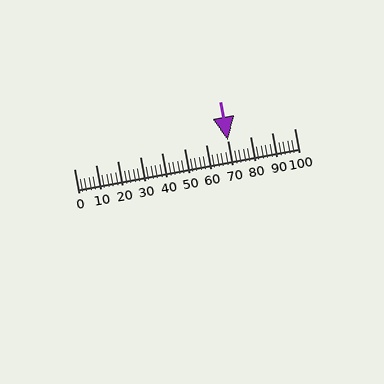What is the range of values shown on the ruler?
The ruler shows values from 0 to 100.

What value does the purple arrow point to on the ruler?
The purple arrow points to approximately 70.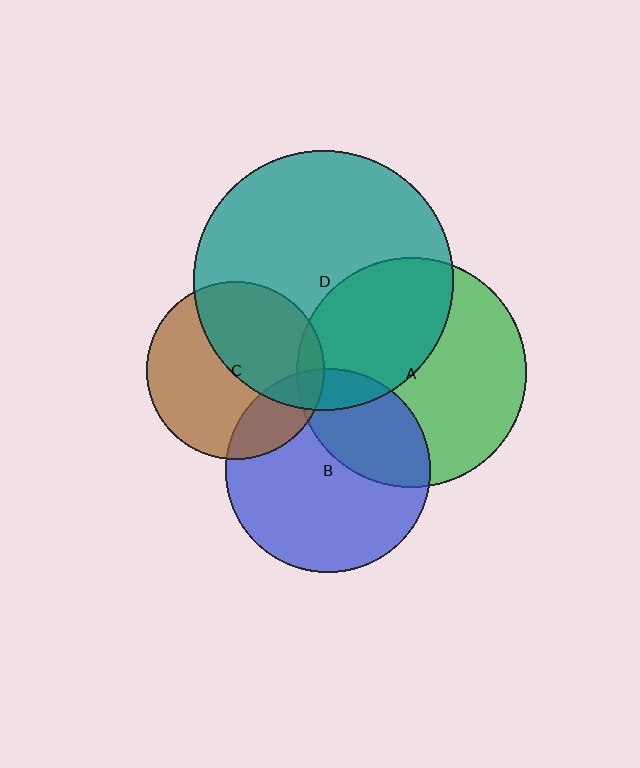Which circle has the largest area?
Circle D (teal).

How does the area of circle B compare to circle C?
Approximately 1.3 times.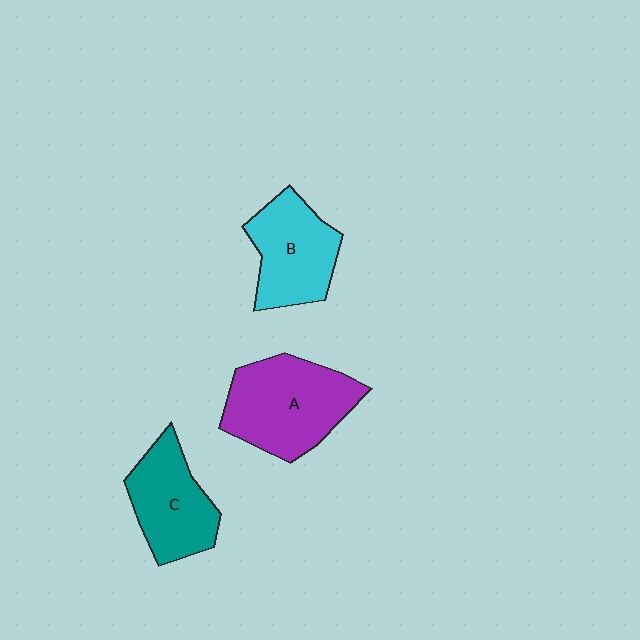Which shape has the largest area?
Shape A (purple).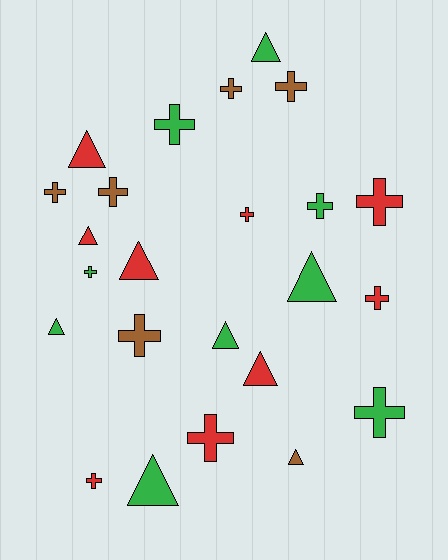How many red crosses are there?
There are 5 red crosses.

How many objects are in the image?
There are 24 objects.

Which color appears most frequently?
Red, with 9 objects.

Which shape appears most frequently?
Cross, with 14 objects.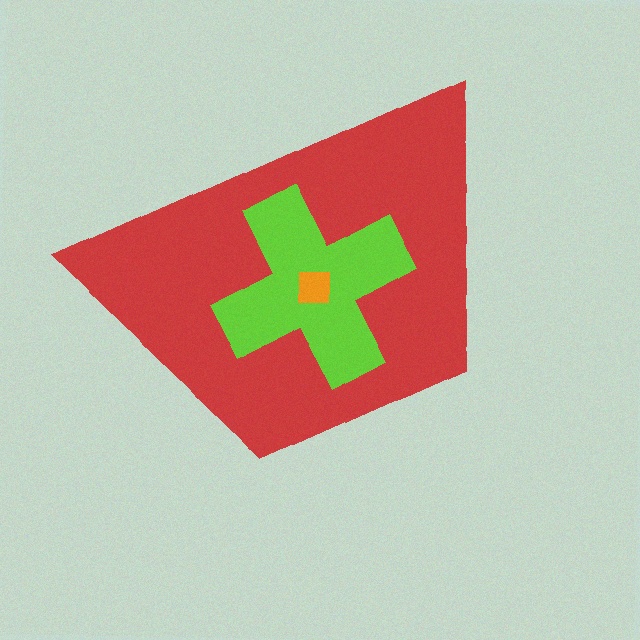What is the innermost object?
The orange square.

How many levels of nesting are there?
3.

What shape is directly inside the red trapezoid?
The lime cross.